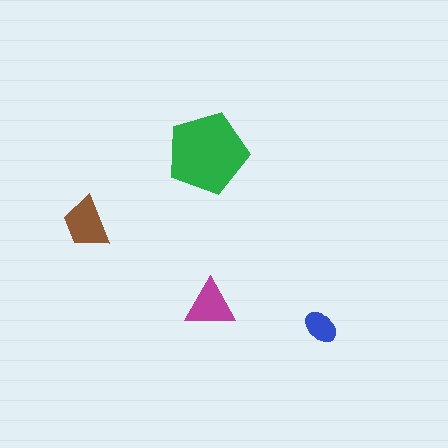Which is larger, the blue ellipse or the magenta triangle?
The magenta triangle.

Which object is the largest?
The green pentagon.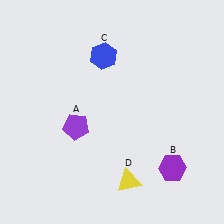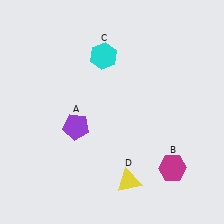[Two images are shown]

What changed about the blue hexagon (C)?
In Image 1, C is blue. In Image 2, it changed to cyan.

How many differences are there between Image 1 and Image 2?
There are 2 differences between the two images.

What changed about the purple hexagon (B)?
In Image 1, B is purple. In Image 2, it changed to magenta.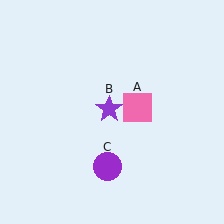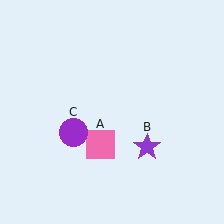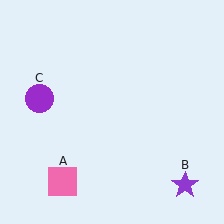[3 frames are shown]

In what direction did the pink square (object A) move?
The pink square (object A) moved down and to the left.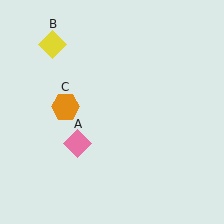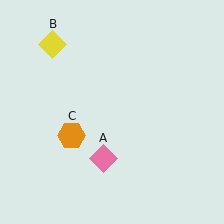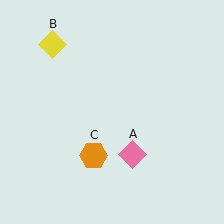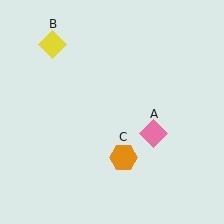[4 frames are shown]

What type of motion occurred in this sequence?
The pink diamond (object A), orange hexagon (object C) rotated counterclockwise around the center of the scene.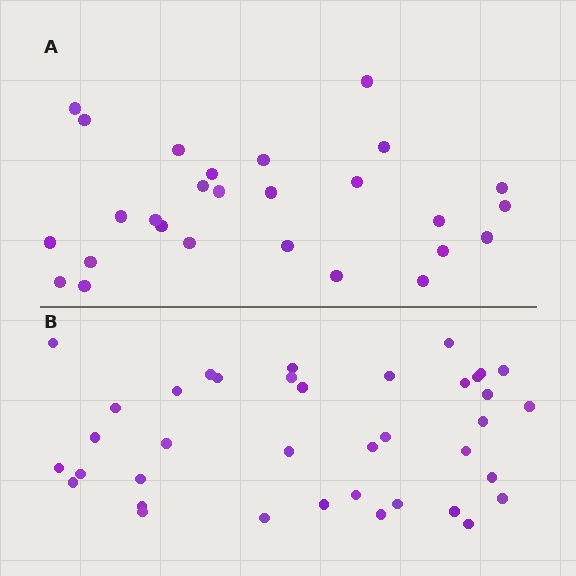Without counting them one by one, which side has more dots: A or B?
Region B (the bottom region) has more dots.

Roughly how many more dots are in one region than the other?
Region B has roughly 12 or so more dots than region A.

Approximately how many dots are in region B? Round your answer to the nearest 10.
About 40 dots. (The exact count is 38, which rounds to 40.)